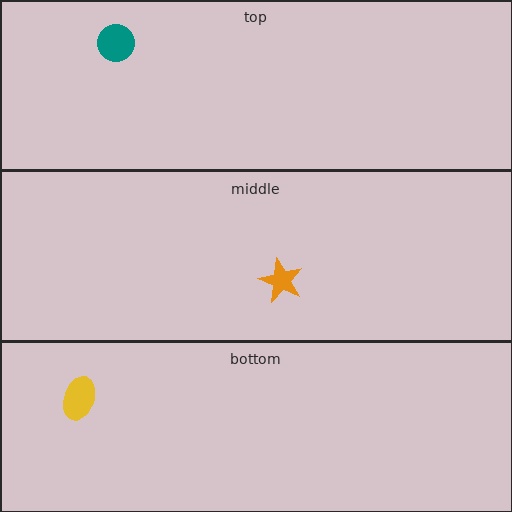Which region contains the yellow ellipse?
The bottom region.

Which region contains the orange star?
The middle region.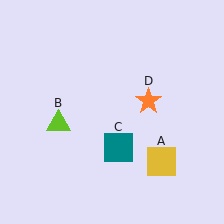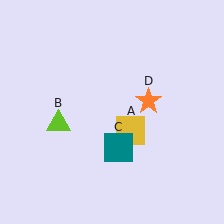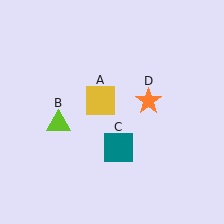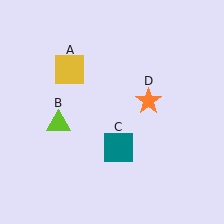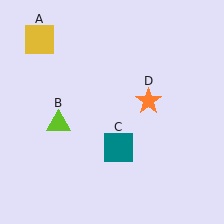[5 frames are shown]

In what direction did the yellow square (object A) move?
The yellow square (object A) moved up and to the left.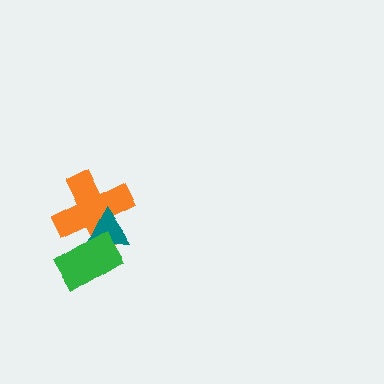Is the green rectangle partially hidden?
No, no other shape covers it.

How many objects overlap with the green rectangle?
2 objects overlap with the green rectangle.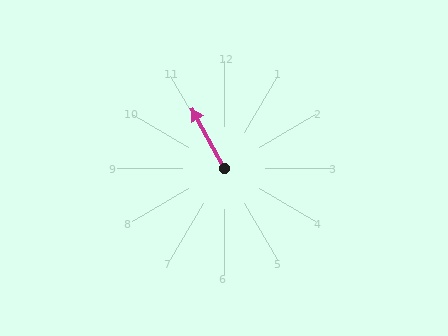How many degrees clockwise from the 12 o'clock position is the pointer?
Approximately 331 degrees.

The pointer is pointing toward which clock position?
Roughly 11 o'clock.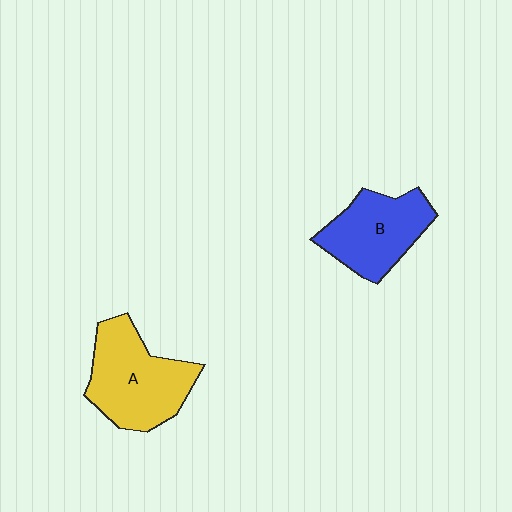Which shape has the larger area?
Shape A (yellow).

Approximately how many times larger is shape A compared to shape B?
Approximately 1.2 times.